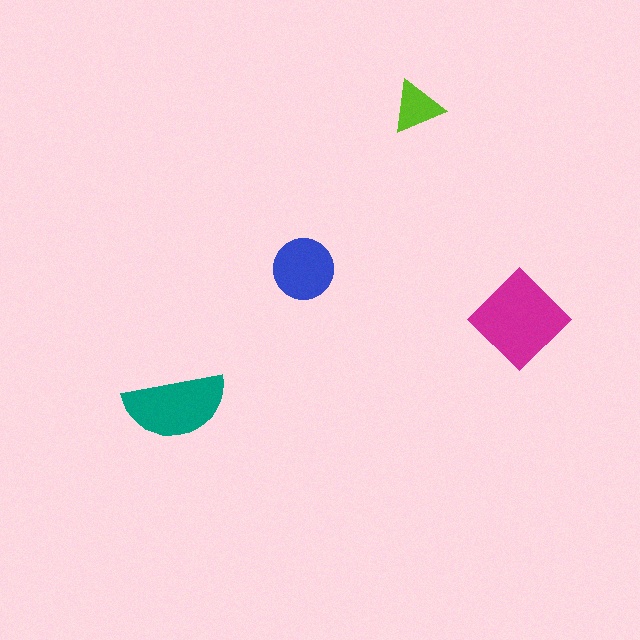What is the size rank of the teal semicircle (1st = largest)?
2nd.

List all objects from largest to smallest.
The magenta diamond, the teal semicircle, the blue circle, the lime triangle.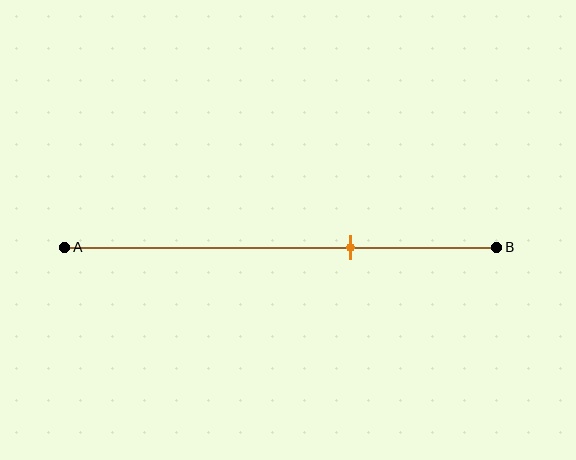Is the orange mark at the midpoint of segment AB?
No, the mark is at about 65% from A, not at the 50% midpoint.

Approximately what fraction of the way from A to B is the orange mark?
The orange mark is approximately 65% of the way from A to B.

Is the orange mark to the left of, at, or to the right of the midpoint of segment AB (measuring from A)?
The orange mark is to the right of the midpoint of segment AB.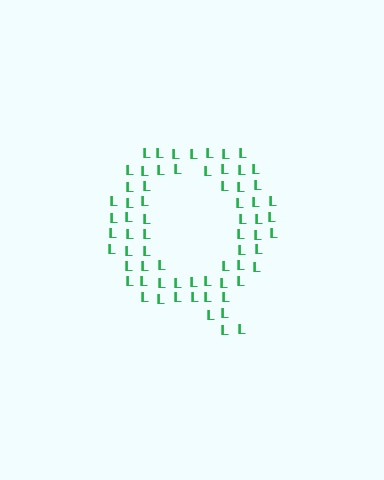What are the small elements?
The small elements are letter L's.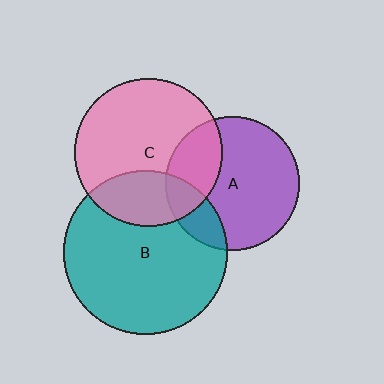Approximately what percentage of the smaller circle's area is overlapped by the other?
Approximately 30%.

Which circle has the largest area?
Circle B (teal).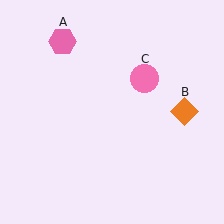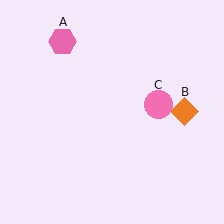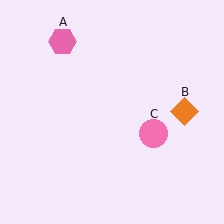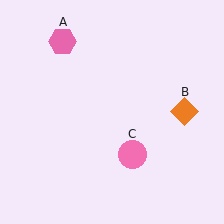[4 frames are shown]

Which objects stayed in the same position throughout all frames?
Pink hexagon (object A) and orange diamond (object B) remained stationary.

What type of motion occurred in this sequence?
The pink circle (object C) rotated clockwise around the center of the scene.